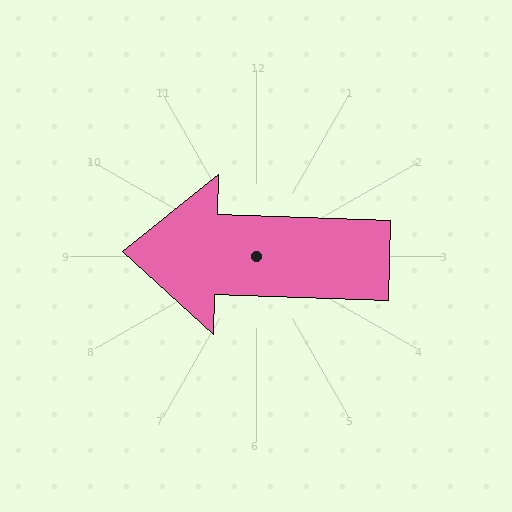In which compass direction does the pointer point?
West.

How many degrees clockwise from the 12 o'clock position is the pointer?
Approximately 272 degrees.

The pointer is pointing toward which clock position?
Roughly 9 o'clock.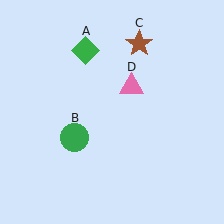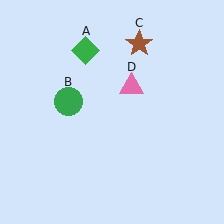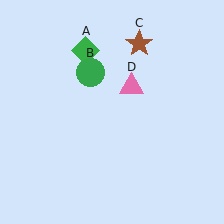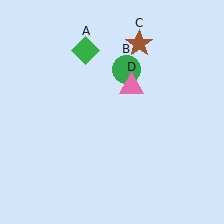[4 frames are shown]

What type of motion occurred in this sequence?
The green circle (object B) rotated clockwise around the center of the scene.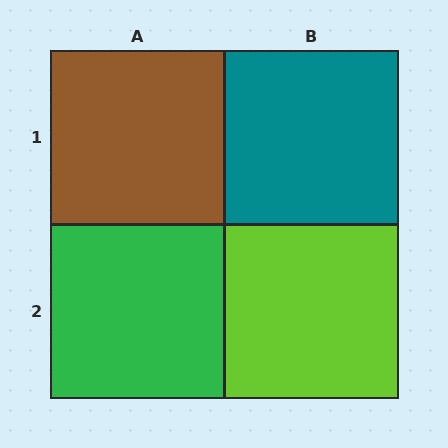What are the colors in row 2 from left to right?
Green, lime.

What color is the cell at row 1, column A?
Brown.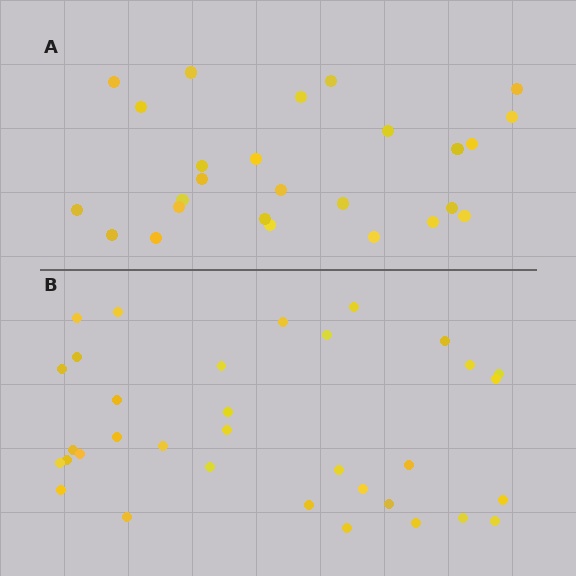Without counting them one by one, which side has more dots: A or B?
Region B (the bottom region) has more dots.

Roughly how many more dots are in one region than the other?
Region B has roughly 8 or so more dots than region A.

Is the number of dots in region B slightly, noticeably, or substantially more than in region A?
Region B has noticeably more, but not dramatically so. The ratio is roughly 1.3 to 1.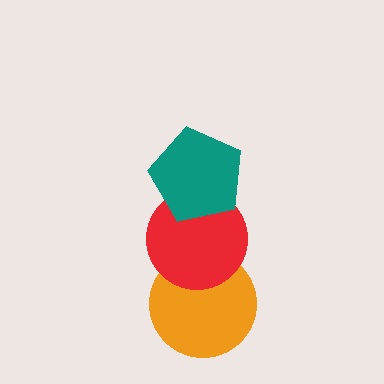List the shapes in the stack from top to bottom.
From top to bottom: the teal pentagon, the red circle, the orange circle.